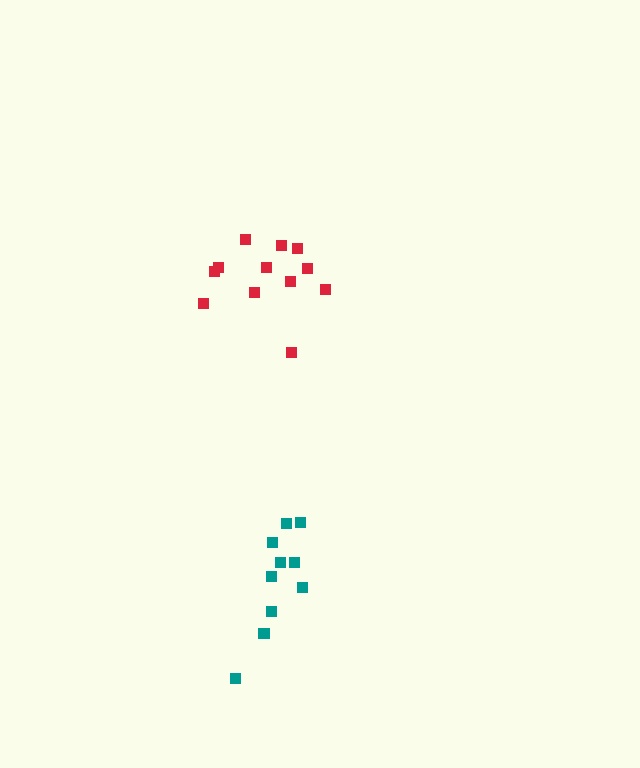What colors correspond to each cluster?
The clusters are colored: teal, red.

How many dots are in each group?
Group 1: 10 dots, Group 2: 12 dots (22 total).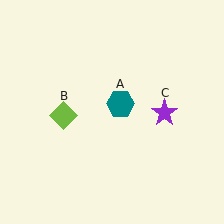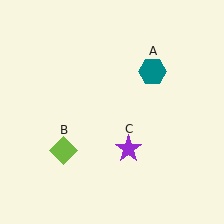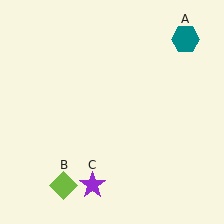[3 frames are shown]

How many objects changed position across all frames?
3 objects changed position: teal hexagon (object A), lime diamond (object B), purple star (object C).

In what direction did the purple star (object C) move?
The purple star (object C) moved down and to the left.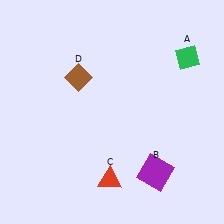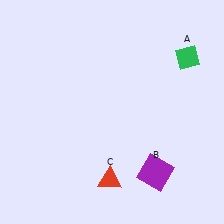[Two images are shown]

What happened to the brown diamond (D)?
The brown diamond (D) was removed in Image 2. It was in the top-left area of Image 1.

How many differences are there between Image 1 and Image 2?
There is 1 difference between the two images.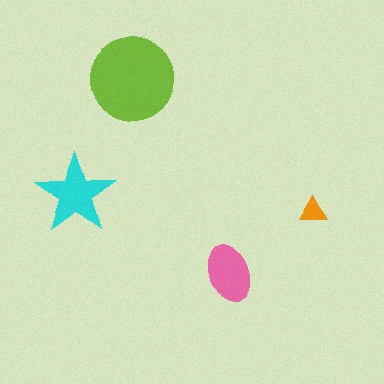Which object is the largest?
The lime circle.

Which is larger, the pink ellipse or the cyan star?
The cyan star.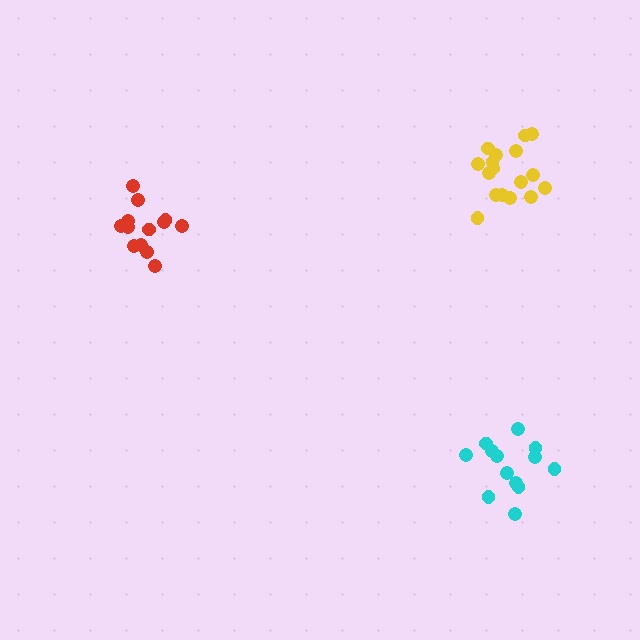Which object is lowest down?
The cyan cluster is bottommost.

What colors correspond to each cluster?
The clusters are colored: cyan, yellow, red.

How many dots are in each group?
Group 1: 13 dots, Group 2: 17 dots, Group 3: 13 dots (43 total).